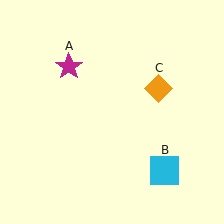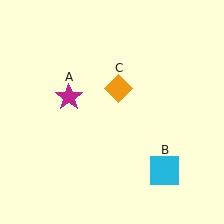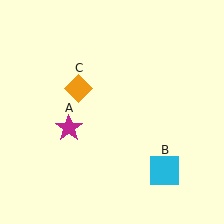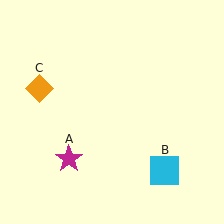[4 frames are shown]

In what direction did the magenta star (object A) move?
The magenta star (object A) moved down.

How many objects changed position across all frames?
2 objects changed position: magenta star (object A), orange diamond (object C).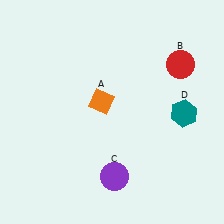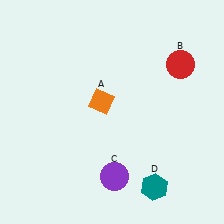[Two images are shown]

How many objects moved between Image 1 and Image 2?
1 object moved between the two images.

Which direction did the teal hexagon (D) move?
The teal hexagon (D) moved down.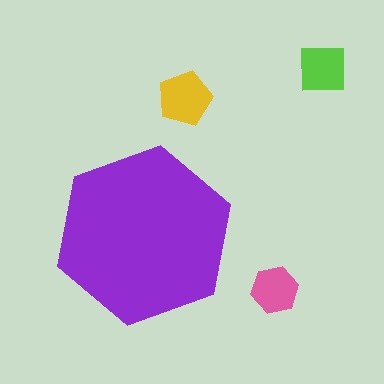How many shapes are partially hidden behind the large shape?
0 shapes are partially hidden.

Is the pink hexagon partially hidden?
No, the pink hexagon is fully visible.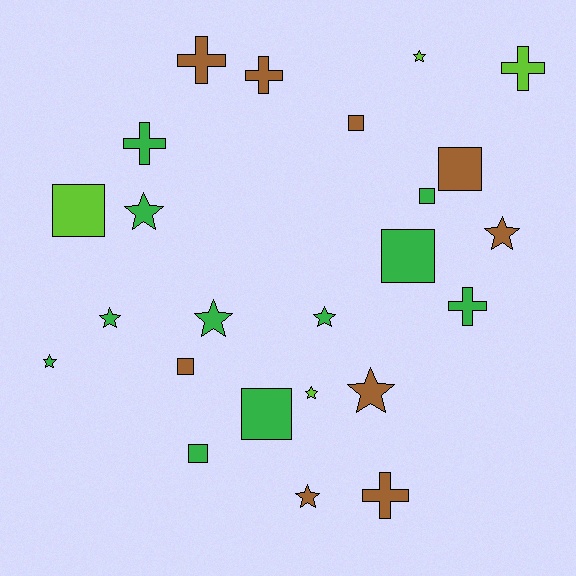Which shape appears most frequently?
Star, with 10 objects.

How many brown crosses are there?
There are 3 brown crosses.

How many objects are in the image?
There are 24 objects.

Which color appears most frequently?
Green, with 11 objects.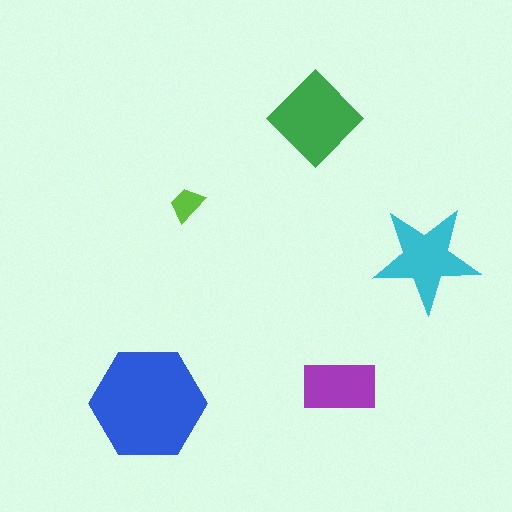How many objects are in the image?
There are 5 objects in the image.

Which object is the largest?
The blue hexagon.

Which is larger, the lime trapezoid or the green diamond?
The green diamond.